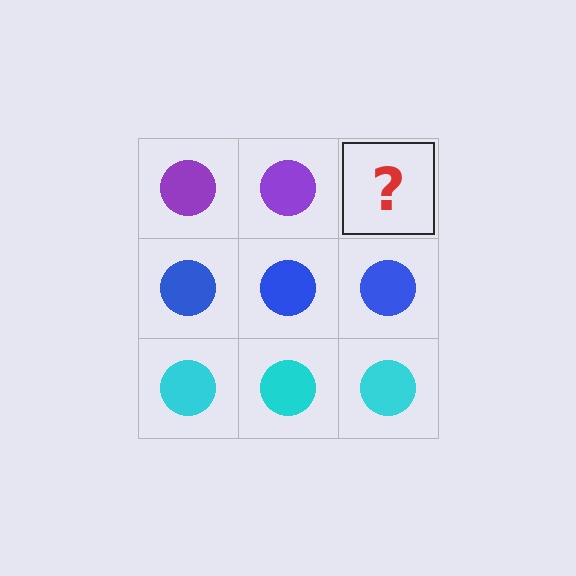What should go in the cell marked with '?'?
The missing cell should contain a purple circle.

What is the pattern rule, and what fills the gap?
The rule is that each row has a consistent color. The gap should be filled with a purple circle.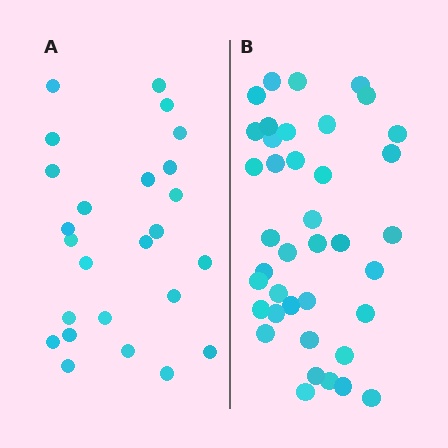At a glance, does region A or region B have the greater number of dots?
Region B (the right region) has more dots.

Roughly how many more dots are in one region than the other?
Region B has approximately 15 more dots than region A.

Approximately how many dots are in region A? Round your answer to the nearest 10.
About 20 dots. (The exact count is 25, which rounds to 20.)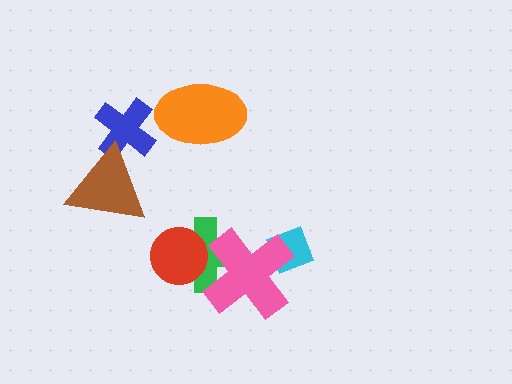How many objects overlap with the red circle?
1 object overlaps with the red circle.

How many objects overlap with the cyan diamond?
1 object overlaps with the cyan diamond.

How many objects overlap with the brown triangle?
1 object overlaps with the brown triangle.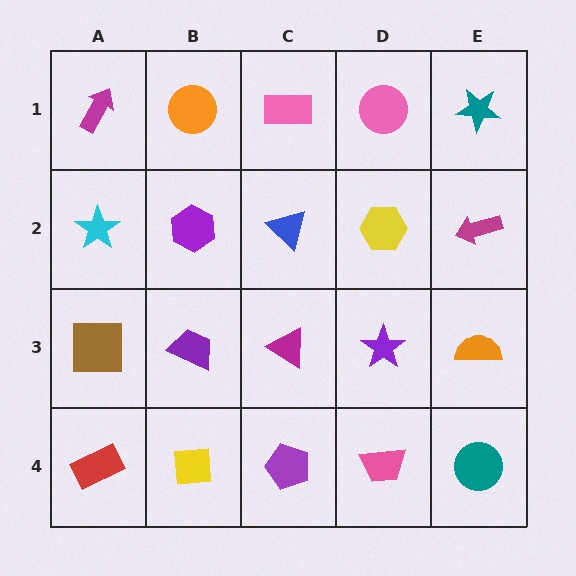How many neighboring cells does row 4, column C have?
3.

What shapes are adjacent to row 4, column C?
A magenta triangle (row 3, column C), a yellow square (row 4, column B), a pink trapezoid (row 4, column D).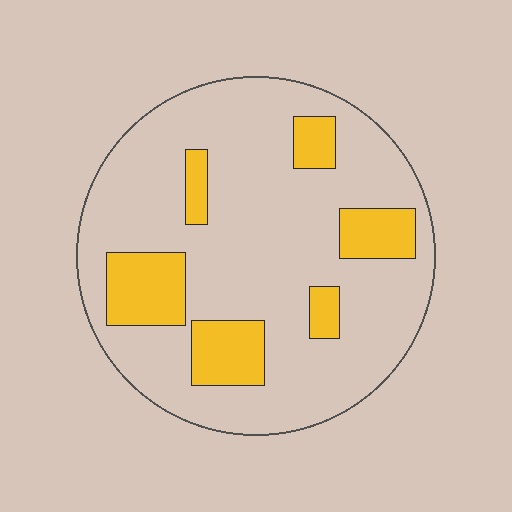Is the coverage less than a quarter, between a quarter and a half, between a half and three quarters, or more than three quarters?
Less than a quarter.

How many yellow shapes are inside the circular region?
6.